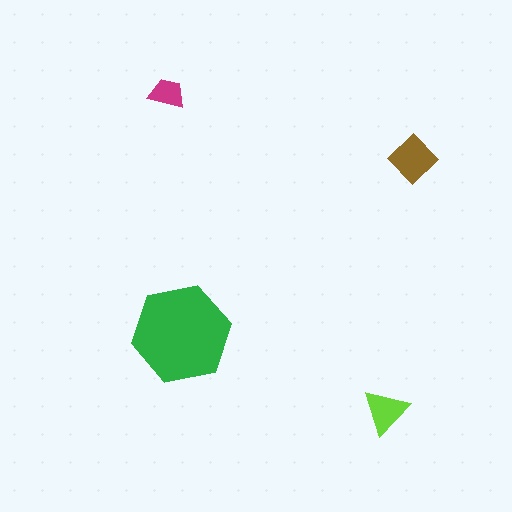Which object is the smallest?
The magenta trapezoid.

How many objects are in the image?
There are 4 objects in the image.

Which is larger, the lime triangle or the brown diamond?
The brown diamond.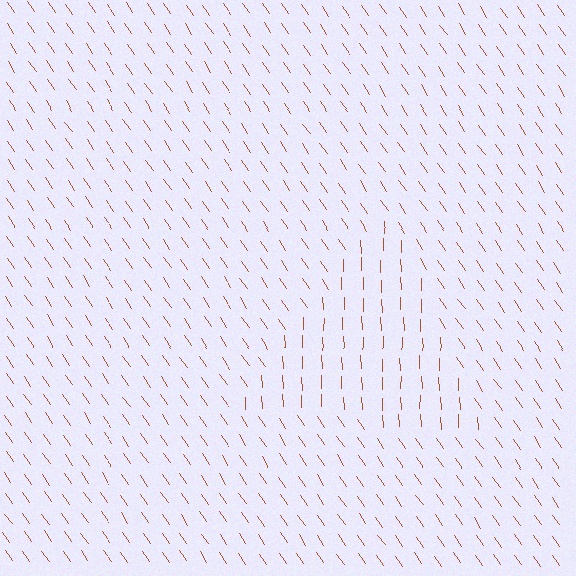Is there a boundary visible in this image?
Yes, there is a texture boundary formed by a change in line orientation.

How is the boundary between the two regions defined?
The boundary is defined purely by a change in line orientation (approximately 33 degrees difference). All lines are the same color and thickness.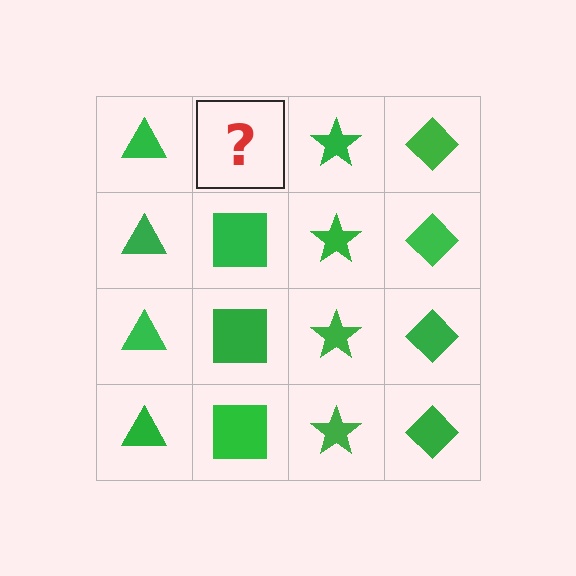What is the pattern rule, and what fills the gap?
The rule is that each column has a consistent shape. The gap should be filled with a green square.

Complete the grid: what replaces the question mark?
The question mark should be replaced with a green square.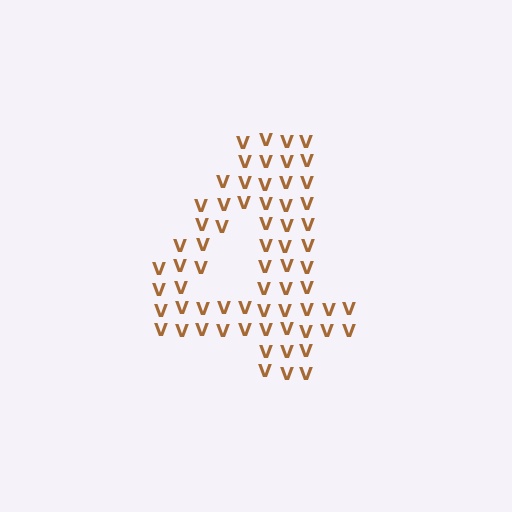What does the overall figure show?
The overall figure shows the digit 4.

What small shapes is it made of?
It is made of small letter V's.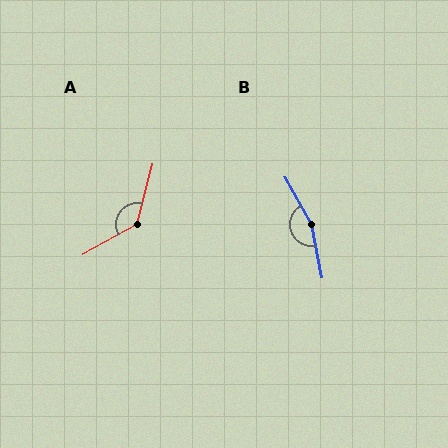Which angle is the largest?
B, at approximately 162 degrees.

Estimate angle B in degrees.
Approximately 162 degrees.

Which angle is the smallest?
A, at approximately 133 degrees.